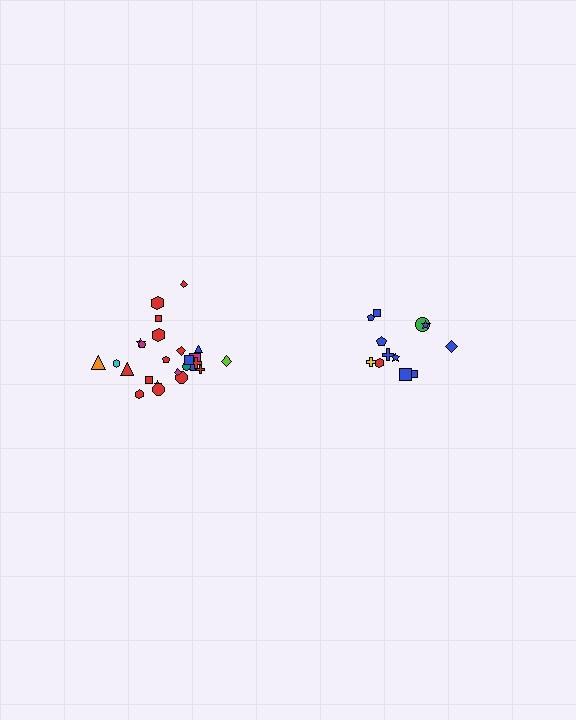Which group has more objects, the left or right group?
The left group.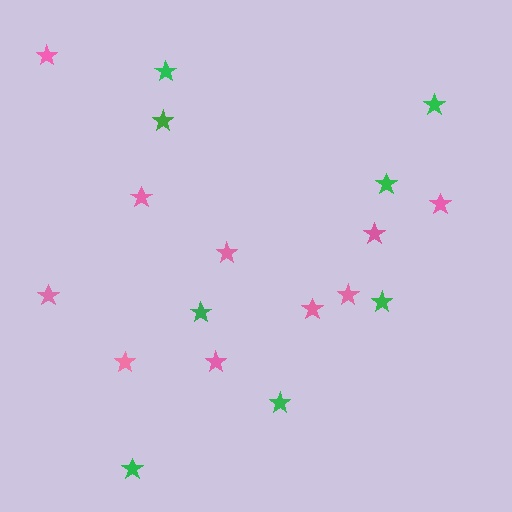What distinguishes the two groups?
There are 2 groups: one group of pink stars (10) and one group of green stars (8).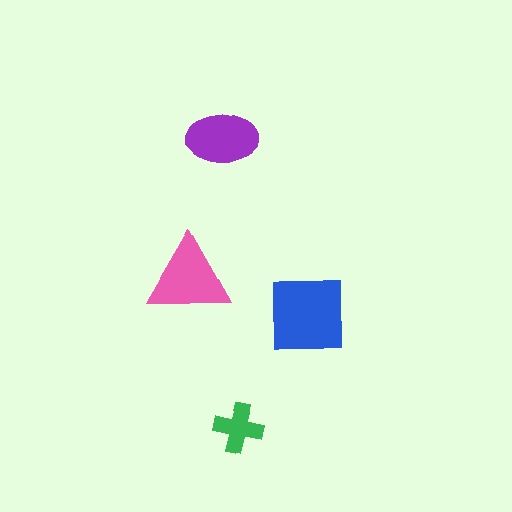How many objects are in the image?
There are 4 objects in the image.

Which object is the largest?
The blue square.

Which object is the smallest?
The green cross.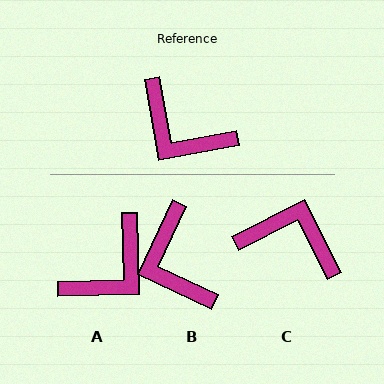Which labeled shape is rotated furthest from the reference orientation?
C, about 163 degrees away.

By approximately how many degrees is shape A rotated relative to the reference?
Approximately 82 degrees counter-clockwise.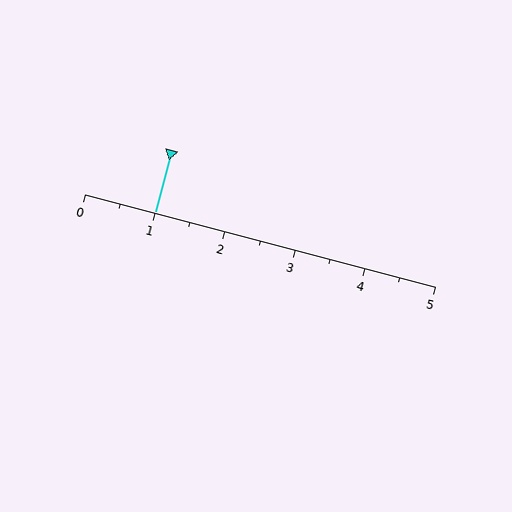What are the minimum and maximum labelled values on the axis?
The axis runs from 0 to 5.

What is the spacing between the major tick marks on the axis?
The major ticks are spaced 1 apart.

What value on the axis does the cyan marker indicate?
The marker indicates approximately 1.